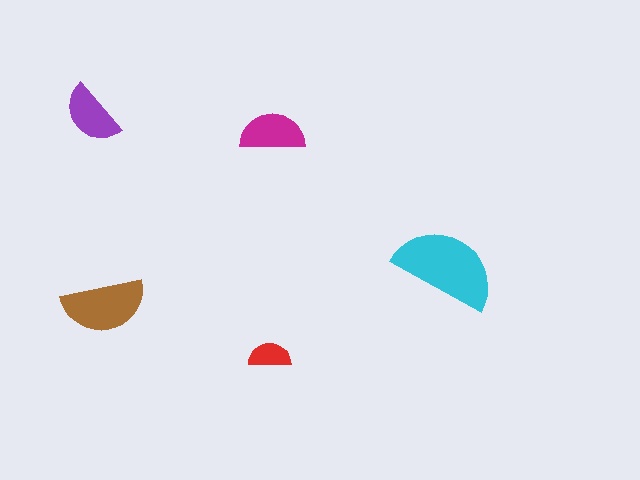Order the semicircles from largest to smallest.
the cyan one, the brown one, the magenta one, the purple one, the red one.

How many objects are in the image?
There are 5 objects in the image.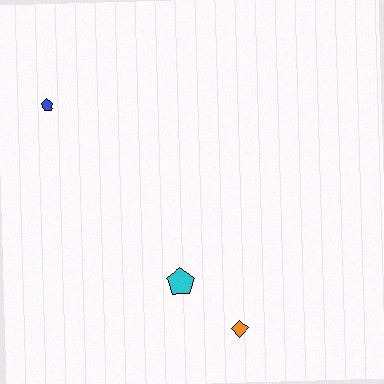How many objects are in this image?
There are 3 objects.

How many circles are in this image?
There are no circles.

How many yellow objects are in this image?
There are no yellow objects.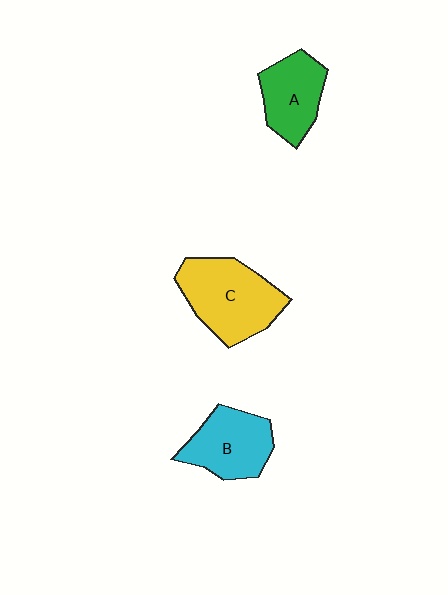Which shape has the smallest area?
Shape A (green).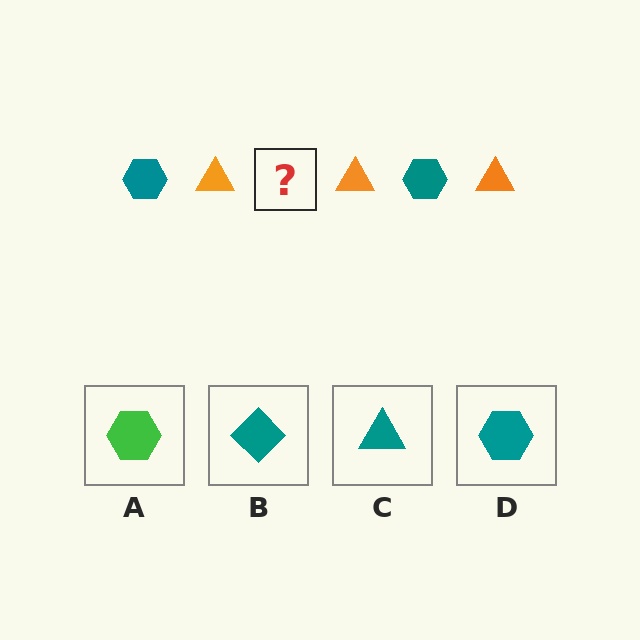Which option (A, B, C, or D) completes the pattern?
D.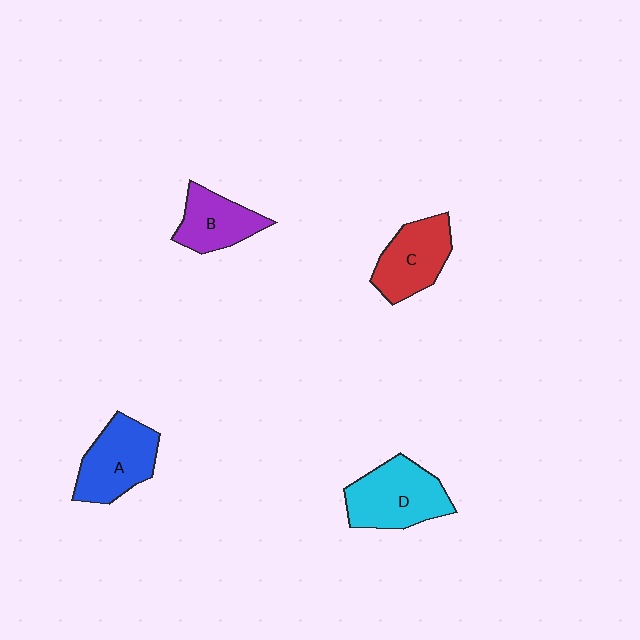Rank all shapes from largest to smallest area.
From largest to smallest: D (cyan), A (blue), C (red), B (purple).